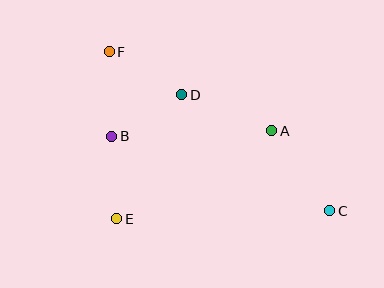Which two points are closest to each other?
Points B and D are closest to each other.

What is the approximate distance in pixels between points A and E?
The distance between A and E is approximately 178 pixels.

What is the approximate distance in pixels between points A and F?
The distance between A and F is approximately 181 pixels.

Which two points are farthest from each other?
Points C and F are farthest from each other.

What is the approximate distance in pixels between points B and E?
The distance between B and E is approximately 82 pixels.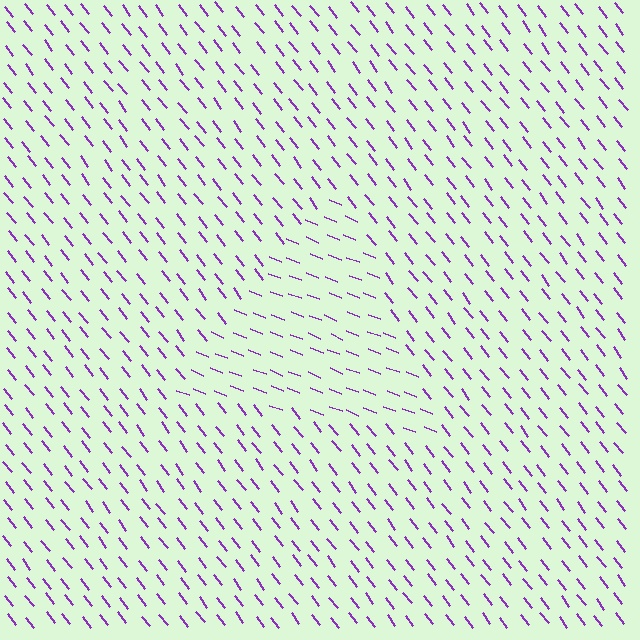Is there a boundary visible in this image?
Yes, there is a texture boundary formed by a change in line orientation.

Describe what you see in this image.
The image is filled with small purple line segments. A triangle region in the image has lines oriented differently from the surrounding lines, creating a visible texture boundary.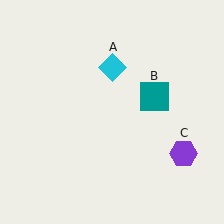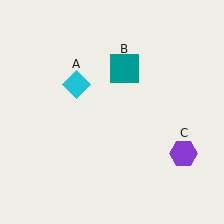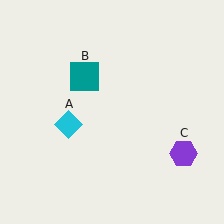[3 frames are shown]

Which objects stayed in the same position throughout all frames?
Purple hexagon (object C) remained stationary.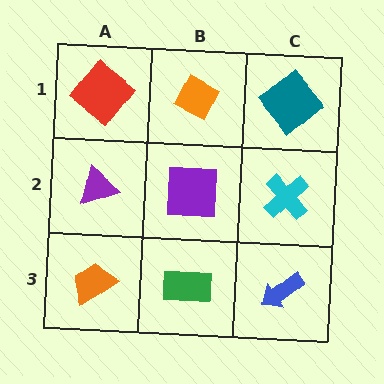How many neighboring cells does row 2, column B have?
4.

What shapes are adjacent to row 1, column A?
A purple triangle (row 2, column A), an orange diamond (row 1, column B).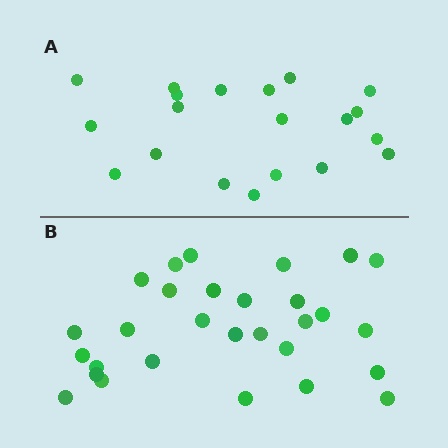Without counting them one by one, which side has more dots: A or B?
Region B (the bottom region) has more dots.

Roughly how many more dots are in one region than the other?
Region B has roughly 8 or so more dots than region A.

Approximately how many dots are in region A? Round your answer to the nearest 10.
About 20 dots.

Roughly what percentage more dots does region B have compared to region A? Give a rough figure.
About 45% more.